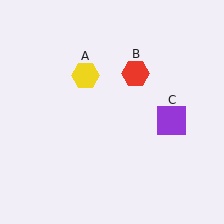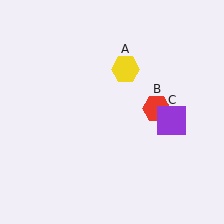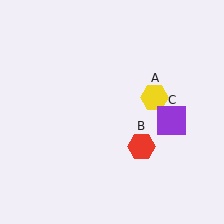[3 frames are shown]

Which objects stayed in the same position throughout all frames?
Purple square (object C) remained stationary.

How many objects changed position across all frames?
2 objects changed position: yellow hexagon (object A), red hexagon (object B).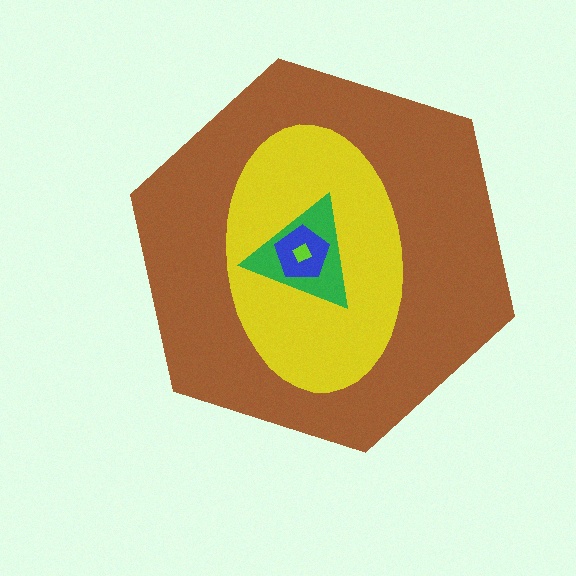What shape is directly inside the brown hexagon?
The yellow ellipse.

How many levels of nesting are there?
5.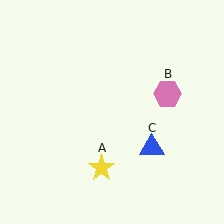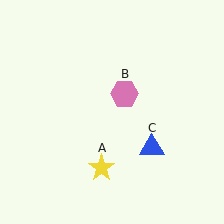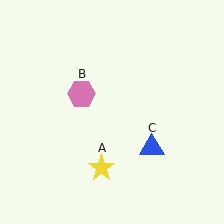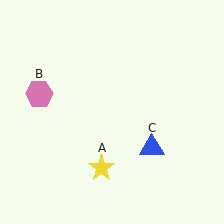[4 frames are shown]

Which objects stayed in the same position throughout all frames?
Yellow star (object A) and blue triangle (object C) remained stationary.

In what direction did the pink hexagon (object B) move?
The pink hexagon (object B) moved left.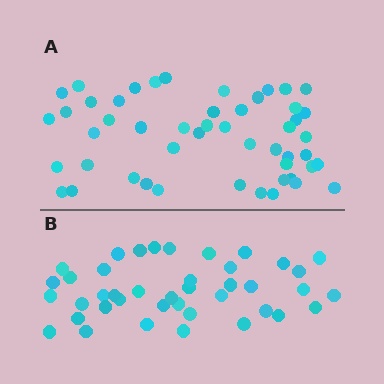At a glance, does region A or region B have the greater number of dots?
Region A (the top region) has more dots.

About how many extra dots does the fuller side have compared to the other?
Region A has roughly 8 or so more dots than region B.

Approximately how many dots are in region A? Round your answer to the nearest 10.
About 50 dots.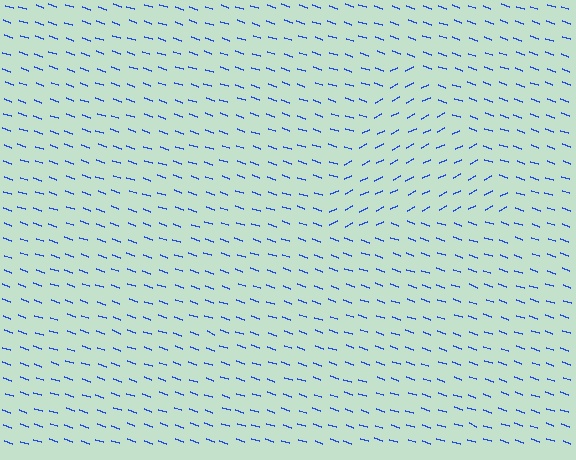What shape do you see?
I see a triangle.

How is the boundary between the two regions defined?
The boundary is defined purely by a change in line orientation (approximately 45 degrees difference). All lines are the same color and thickness.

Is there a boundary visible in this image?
Yes, there is a texture boundary formed by a change in line orientation.